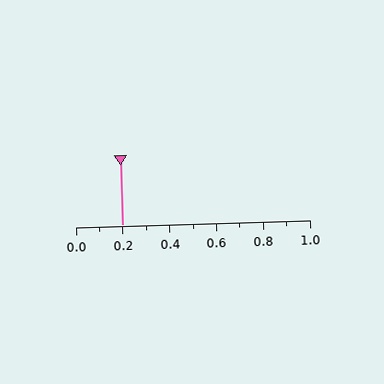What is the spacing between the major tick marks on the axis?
The major ticks are spaced 0.2 apart.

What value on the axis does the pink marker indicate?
The marker indicates approximately 0.2.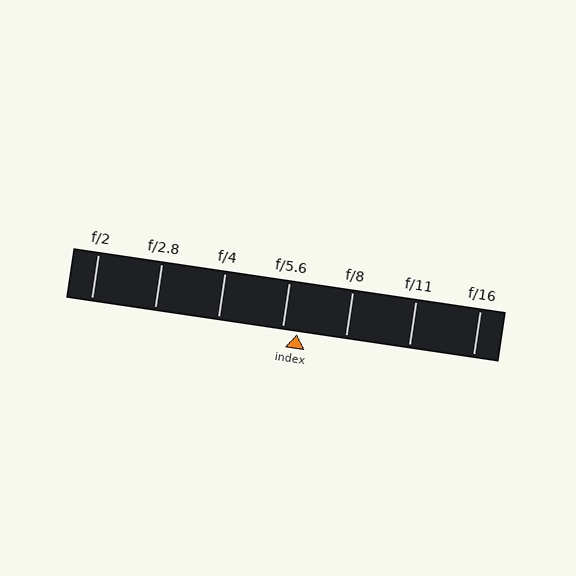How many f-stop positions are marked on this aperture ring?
There are 7 f-stop positions marked.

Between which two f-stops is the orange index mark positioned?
The index mark is between f/5.6 and f/8.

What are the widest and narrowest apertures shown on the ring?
The widest aperture shown is f/2 and the narrowest is f/16.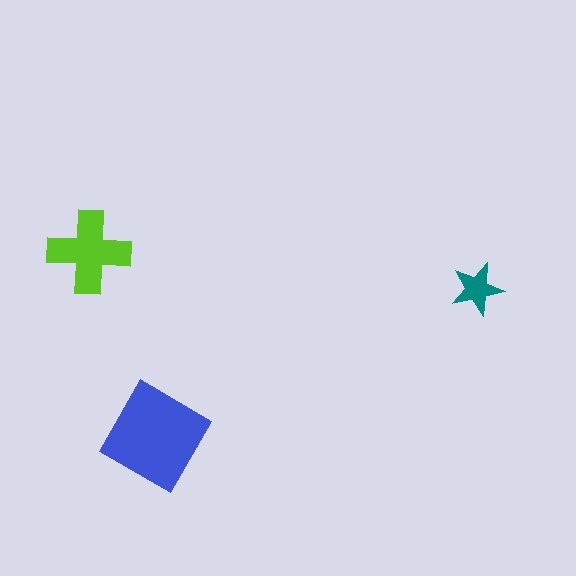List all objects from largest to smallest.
The blue diamond, the lime cross, the teal star.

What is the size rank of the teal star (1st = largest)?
3rd.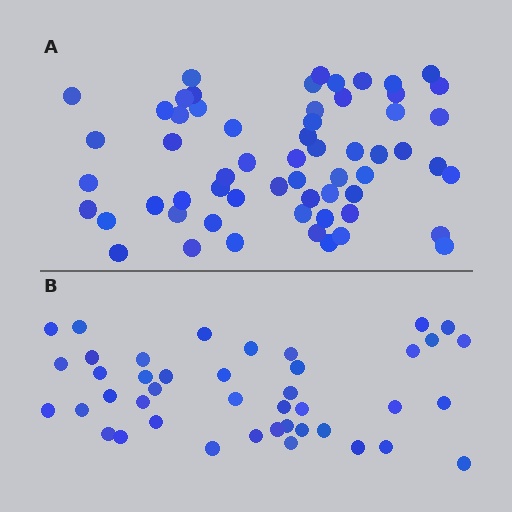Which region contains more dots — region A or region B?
Region A (the top region) has more dots.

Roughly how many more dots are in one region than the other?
Region A has approximately 20 more dots than region B.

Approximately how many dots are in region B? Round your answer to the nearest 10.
About 40 dots. (The exact count is 42, which rounds to 40.)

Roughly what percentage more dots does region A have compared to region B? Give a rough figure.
About 45% more.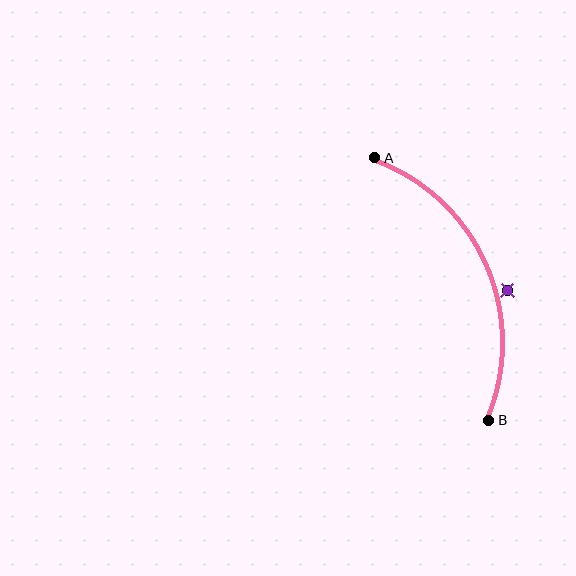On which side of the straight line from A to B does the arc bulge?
The arc bulges to the right of the straight line connecting A and B.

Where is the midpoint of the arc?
The arc midpoint is the point on the curve farthest from the straight line joining A and B. It sits to the right of that line.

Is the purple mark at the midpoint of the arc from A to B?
No — the purple mark does not lie on the arc at all. It sits slightly outside the curve.